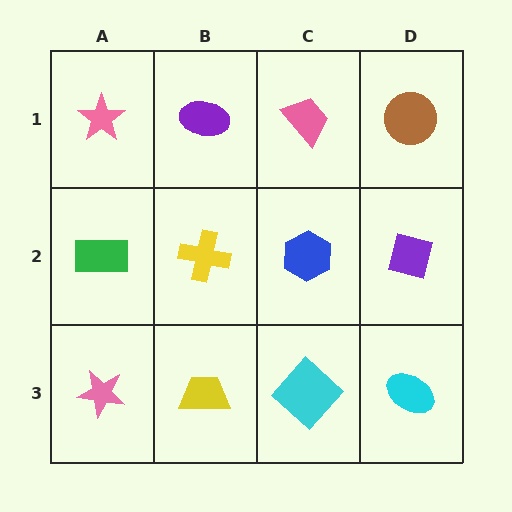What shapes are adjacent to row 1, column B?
A yellow cross (row 2, column B), a pink star (row 1, column A), a pink trapezoid (row 1, column C).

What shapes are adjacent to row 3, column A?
A green rectangle (row 2, column A), a yellow trapezoid (row 3, column B).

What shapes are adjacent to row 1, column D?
A purple square (row 2, column D), a pink trapezoid (row 1, column C).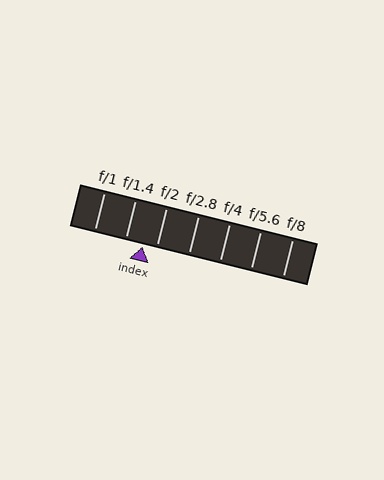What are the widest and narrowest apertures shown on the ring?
The widest aperture shown is f/1 and the narrowest is f/8.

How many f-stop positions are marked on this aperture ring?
There are 7 f-stop positions marked.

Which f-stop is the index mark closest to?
The index mark is closest to f/2.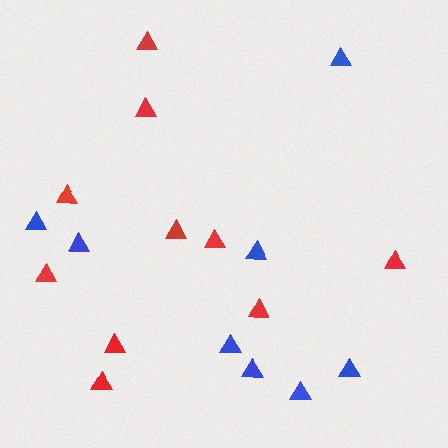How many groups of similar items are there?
There are 2 groups: one group of blue triangles (8) and one group of red triangles (10).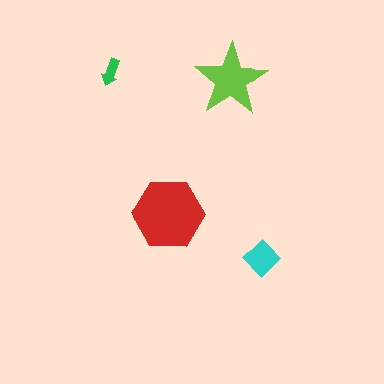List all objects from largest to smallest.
The red hexagon, the lime star, the cyan diamond, the green arrow.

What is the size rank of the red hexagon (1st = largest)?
1st.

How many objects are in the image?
There are 4 objects in the image.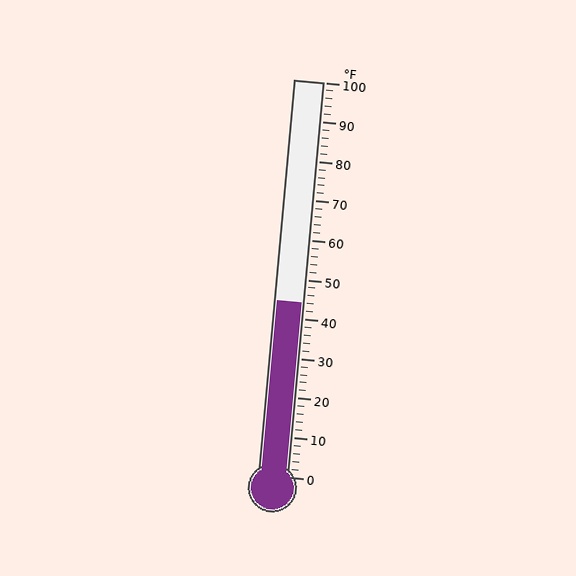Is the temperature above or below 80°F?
The temperature is below 80°F.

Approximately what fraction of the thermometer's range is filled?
The thermometer is filled to approximately 45% of its range.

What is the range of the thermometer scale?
The thermometer scale ranges from 0°F to 100°F.